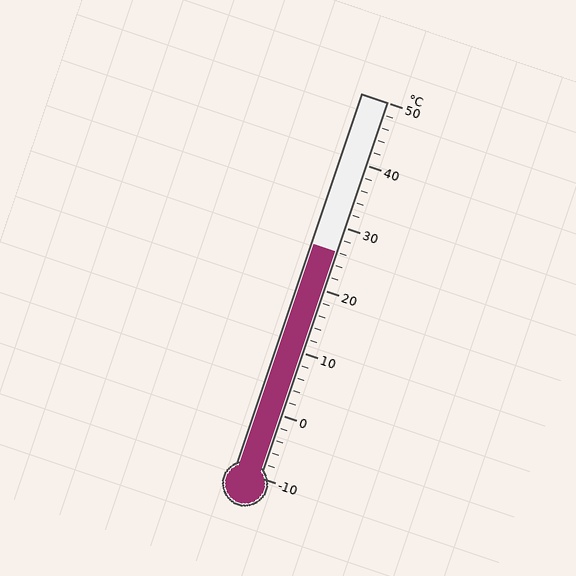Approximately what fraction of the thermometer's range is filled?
The thermometer is filled to approximately 60% of its range.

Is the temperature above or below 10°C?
The temperature is above 10°C.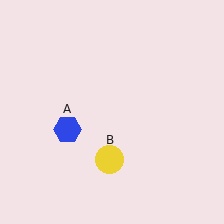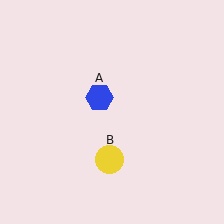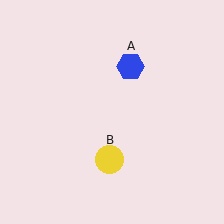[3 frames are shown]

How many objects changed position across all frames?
1 object changed position: blue hexagon (object A).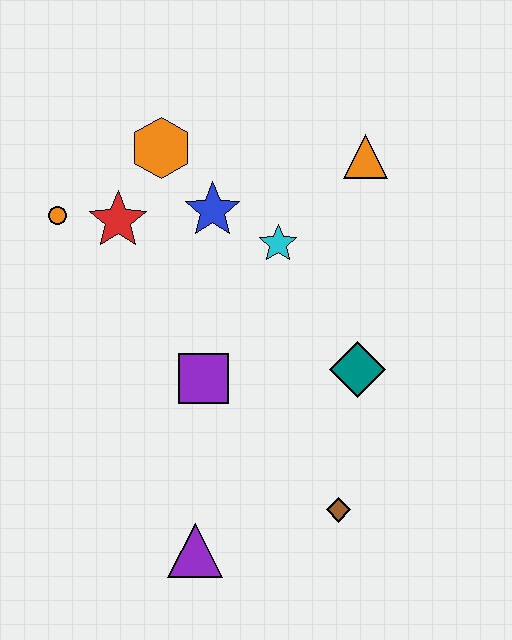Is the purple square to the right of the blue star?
No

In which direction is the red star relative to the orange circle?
The red star is to the right of the orange circle.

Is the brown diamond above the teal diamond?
No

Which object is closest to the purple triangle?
The brown diamond is closest to the purple triangle.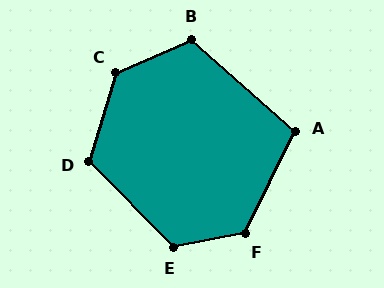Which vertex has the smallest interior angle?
A, at approximately 105 degrees.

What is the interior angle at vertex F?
Approximately 127 degrees (obtuse).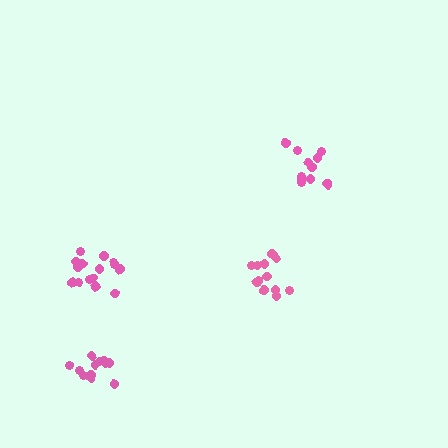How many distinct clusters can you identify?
There are 4 distinct clusters.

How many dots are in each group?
Group 1: 12 dots, Group 2: 13 dots, Group 3: 12 dots, Group 4: 16 dots (53 total).